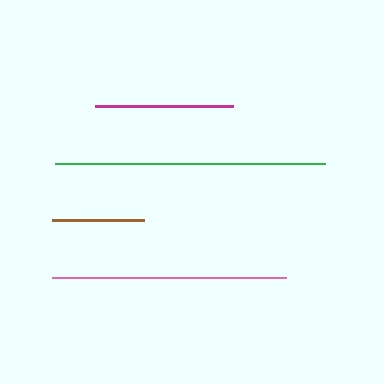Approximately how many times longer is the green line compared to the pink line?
The green line is approximately 1.2 times the length of the pink line.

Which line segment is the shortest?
The brown line is the shortest at approximately 92 pixels.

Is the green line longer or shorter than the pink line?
The green line is longer than the pink line.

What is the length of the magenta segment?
The magenta segment is approximately 138 pixels long.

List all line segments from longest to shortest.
From longest to shortest: green, pink, magenta, brown.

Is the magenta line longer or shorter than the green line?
The green line is longer than the magenta line.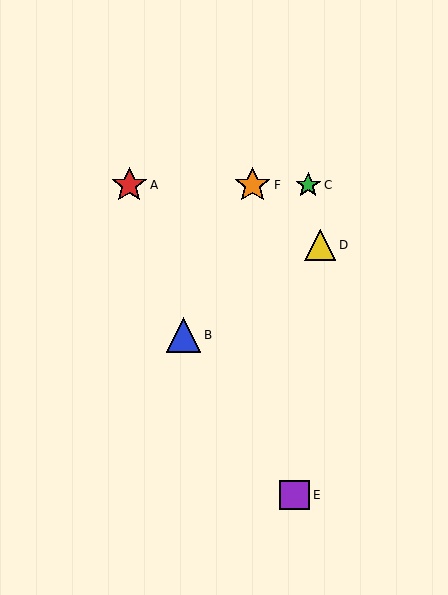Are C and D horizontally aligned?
No, C is at y≈185 and D is at y≈245.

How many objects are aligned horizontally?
3 objects (A, C, F) are aligned horizontally.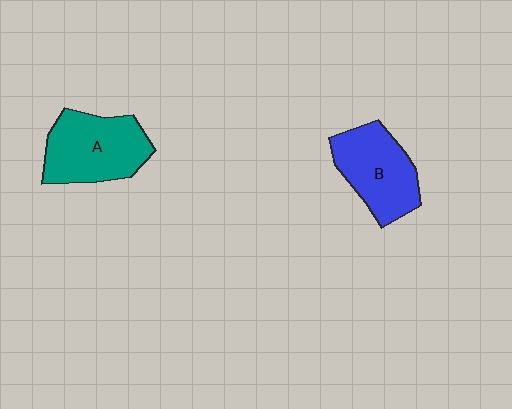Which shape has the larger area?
Shape A (teal).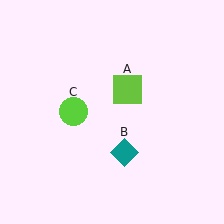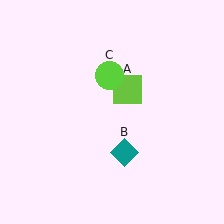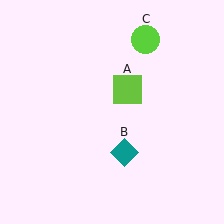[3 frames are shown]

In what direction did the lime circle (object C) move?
The lime circle (object C) moved up and to the right.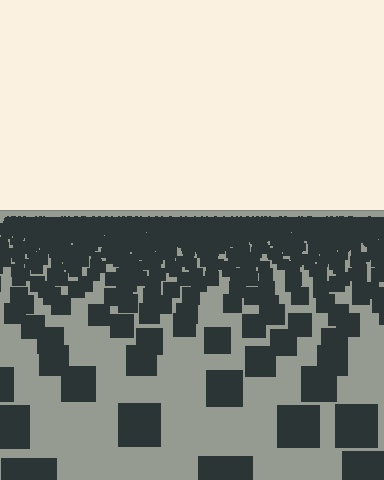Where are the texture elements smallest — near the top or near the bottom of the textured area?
Near the top.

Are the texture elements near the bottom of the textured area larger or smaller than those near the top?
Larger. Near the bottom, elements are closer to the viewer and appear at a bigger on-screen size.